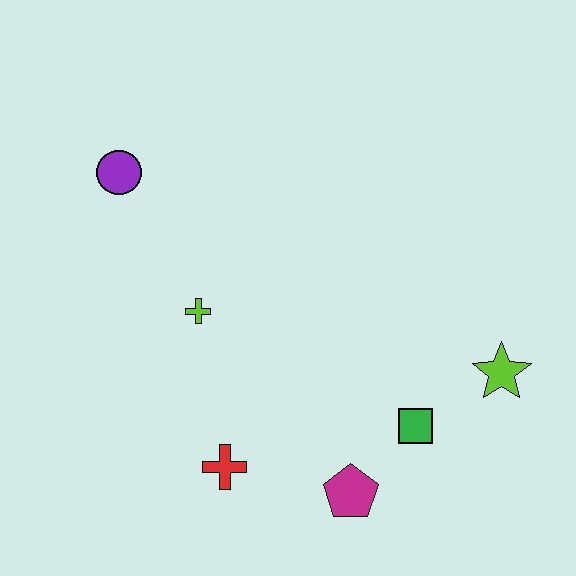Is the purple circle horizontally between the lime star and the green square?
No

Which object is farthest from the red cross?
The purple circle is farthest from the red cross.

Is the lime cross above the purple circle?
No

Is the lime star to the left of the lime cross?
No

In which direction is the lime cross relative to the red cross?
The lime cross is above the red cross.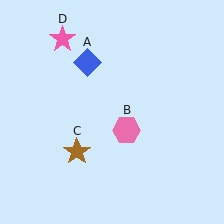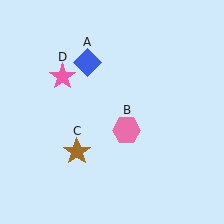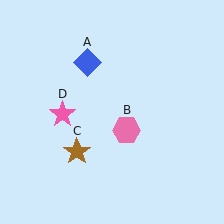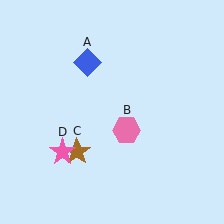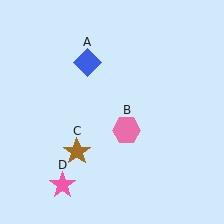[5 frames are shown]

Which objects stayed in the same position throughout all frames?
Blue diamond (object A) and pink hexagon (object B) and brown star (object C) remained stationary.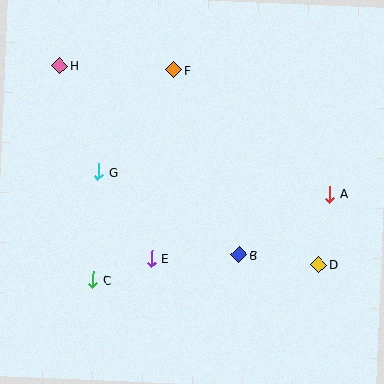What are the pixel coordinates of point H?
Point H is at (60, 65).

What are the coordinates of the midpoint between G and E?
The midpoint between G and E is at (125, 215).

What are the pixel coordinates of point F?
Point F is at (174, 70).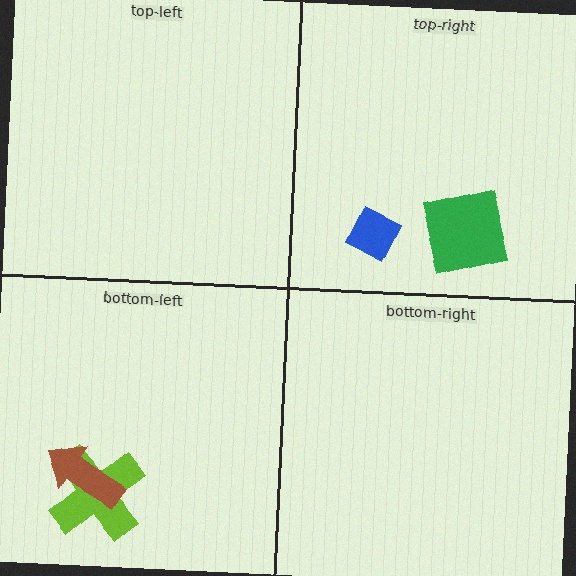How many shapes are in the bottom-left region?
2.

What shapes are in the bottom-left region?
The lime cross, the brown arrow.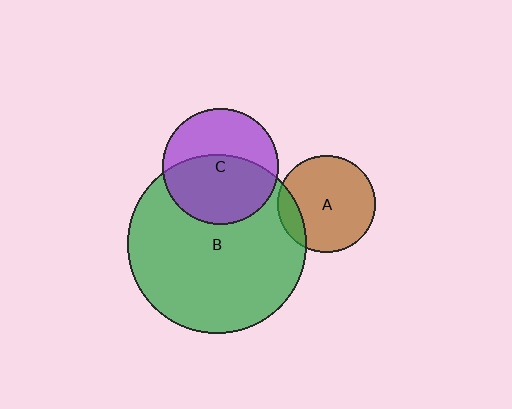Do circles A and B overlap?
Yes.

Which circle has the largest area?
Circle B (green).